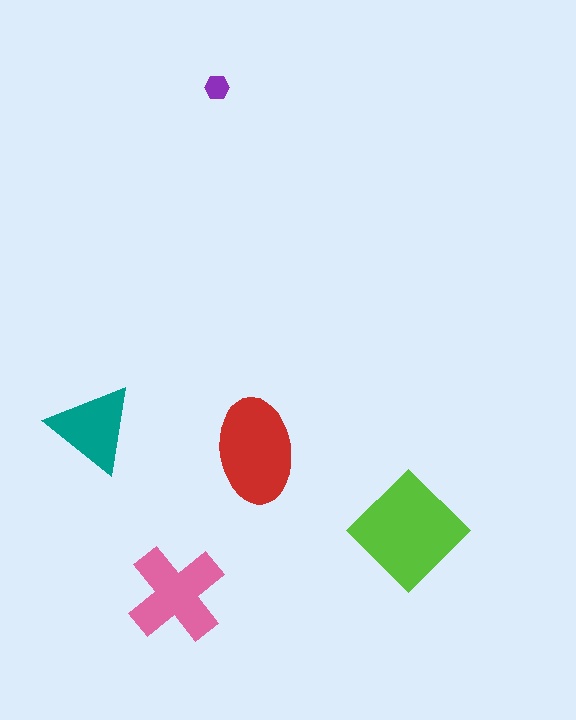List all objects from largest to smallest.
The lime diamond, the red ellipse, the pink cross, the teal triangle, the purple hexagon.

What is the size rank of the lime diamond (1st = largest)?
1st.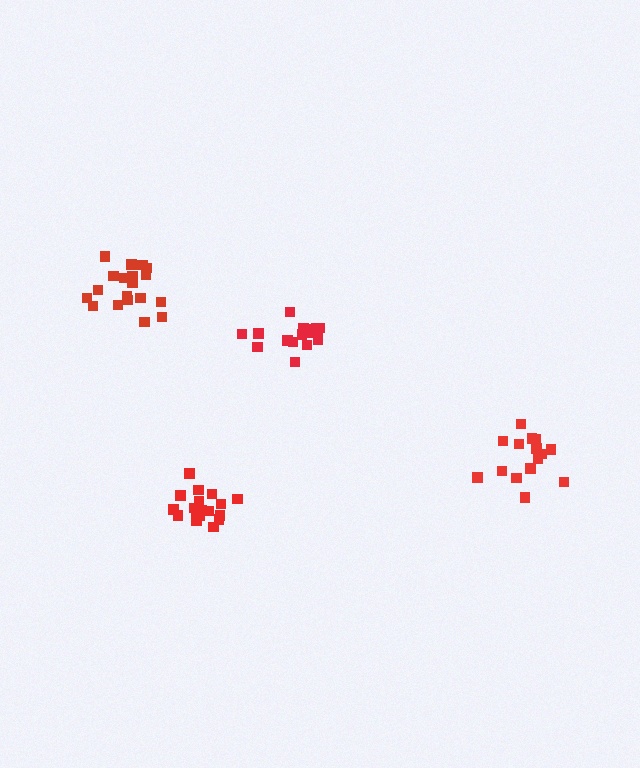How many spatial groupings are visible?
There are 4 spatial groupings.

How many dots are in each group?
Group 1: 19 dots, Group 2: 15 dots, Group 3: 19 dots, Group 4: 16 dots (69 total).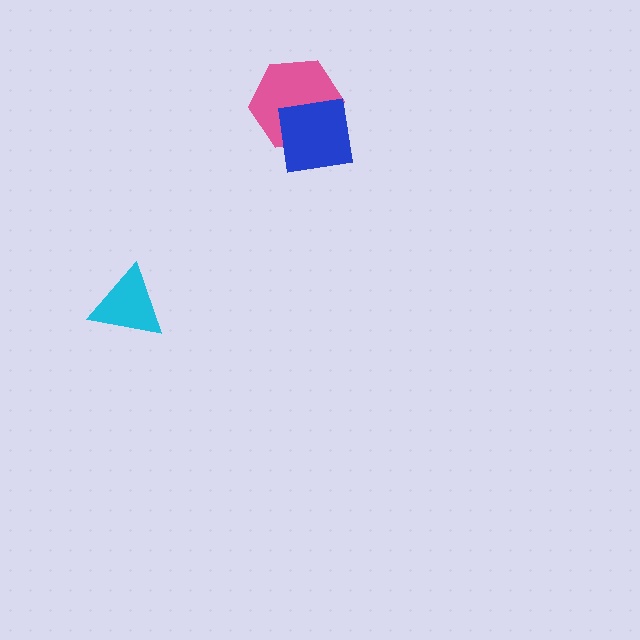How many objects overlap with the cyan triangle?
0 objects overlap with the cyan triangle.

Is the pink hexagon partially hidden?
Yes, it is partially covered by another shape.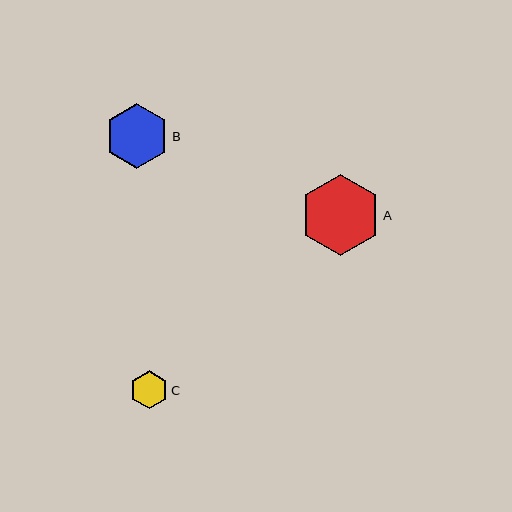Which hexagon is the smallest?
Hexagon C is the smallest with a size of approximately 38 pixels.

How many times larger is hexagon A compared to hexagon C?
Hexagon A is approximately 2.1 times the size of hexagon C.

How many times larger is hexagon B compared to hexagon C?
Hexagon B is approximately 1.7 times the size of hexagon C.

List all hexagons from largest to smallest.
From largest to smallest: A, B, C.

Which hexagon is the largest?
Hexagon A is the largest with a size of approximately 81 pixels.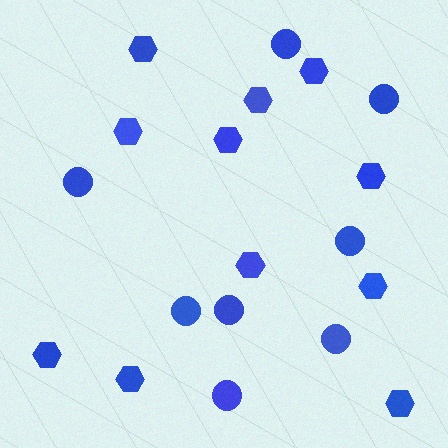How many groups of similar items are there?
There are 2 groups: one group of circles (8) and one group of hexagons (11).